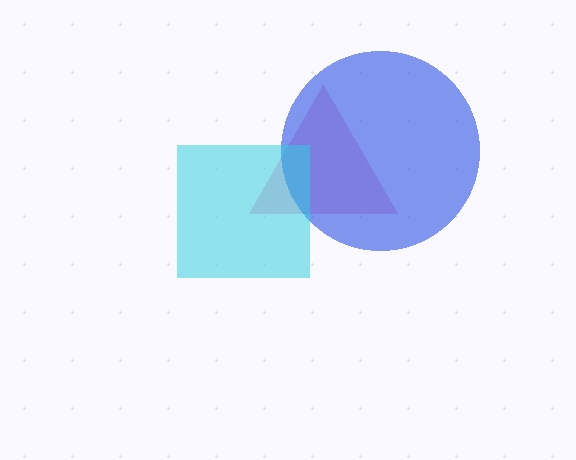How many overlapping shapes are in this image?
There are 3 overlapping shapes in the image.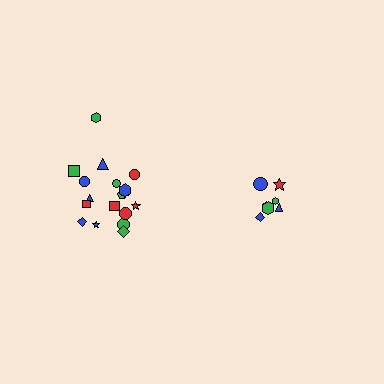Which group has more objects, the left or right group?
The left group.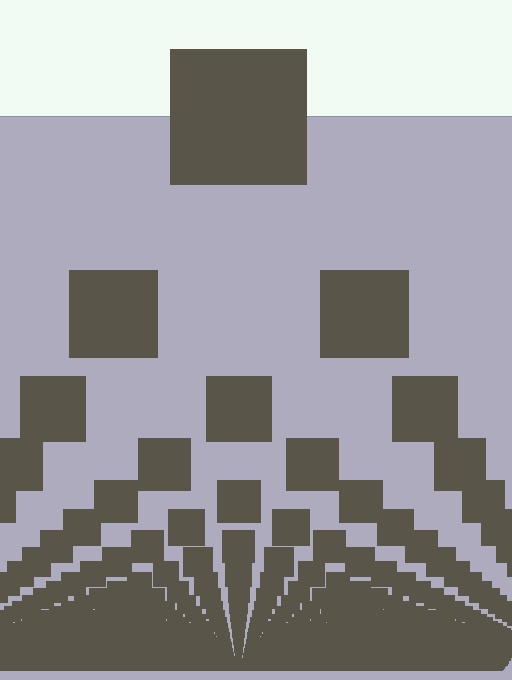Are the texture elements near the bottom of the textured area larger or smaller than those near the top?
Smaller. The gradient is inverted — elements near the bottom are smaller and denser.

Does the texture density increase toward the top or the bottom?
Density increases toward the bottom.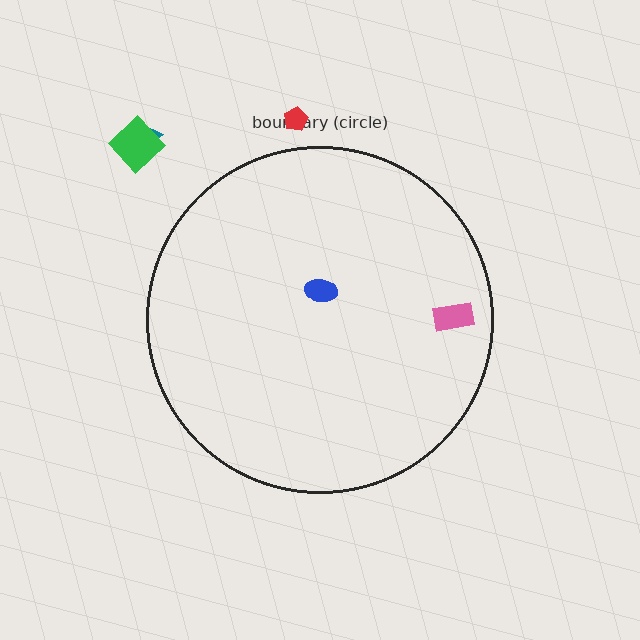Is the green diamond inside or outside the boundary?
Outside.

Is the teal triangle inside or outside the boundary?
Outside.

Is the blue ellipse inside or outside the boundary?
Inside.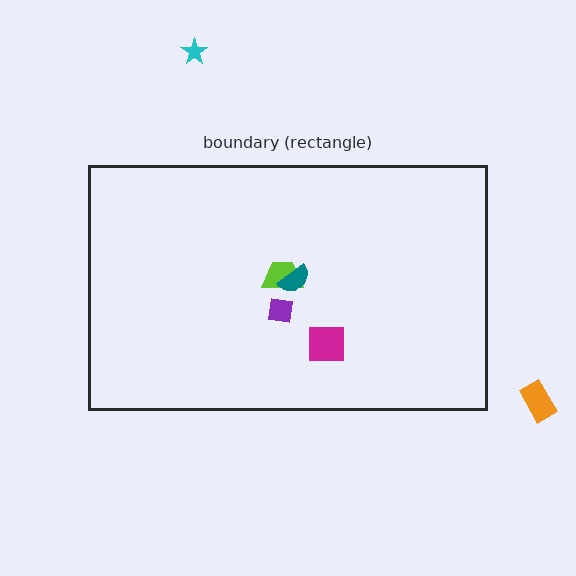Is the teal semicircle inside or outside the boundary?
Inside.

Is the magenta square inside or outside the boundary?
Inside.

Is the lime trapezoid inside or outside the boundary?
Inside.